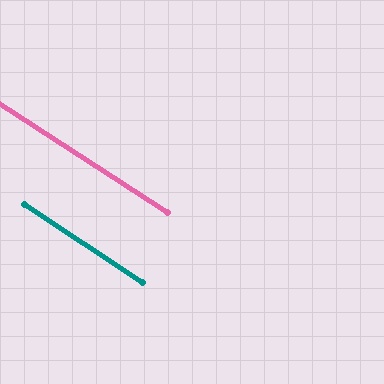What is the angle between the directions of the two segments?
Approximately 1 degree.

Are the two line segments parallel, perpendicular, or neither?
Parallel — their directions differ by only 0.7°.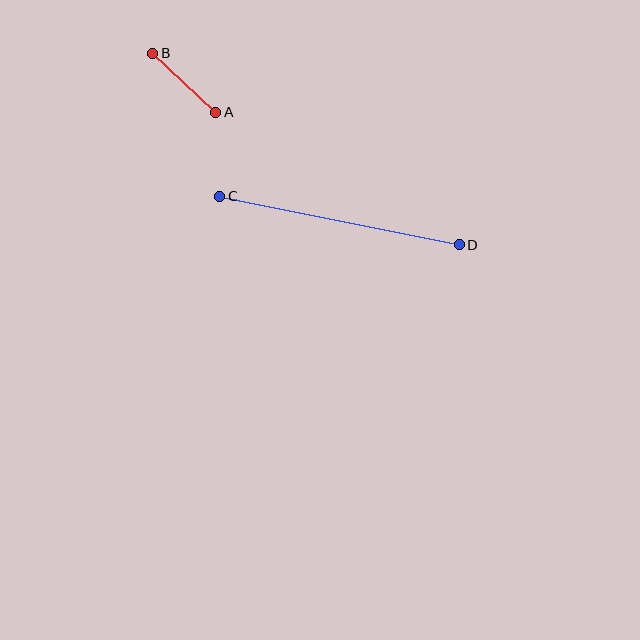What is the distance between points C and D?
The distance is approximately 245 pixels.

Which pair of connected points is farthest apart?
Points C and D are farthest apart.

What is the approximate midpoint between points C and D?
The midpoint is at approximately (339, 220) pixels.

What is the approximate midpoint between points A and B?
The midpoint is at approximately (184, 83) pixels.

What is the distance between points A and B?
The distance is approximately 86 pixels.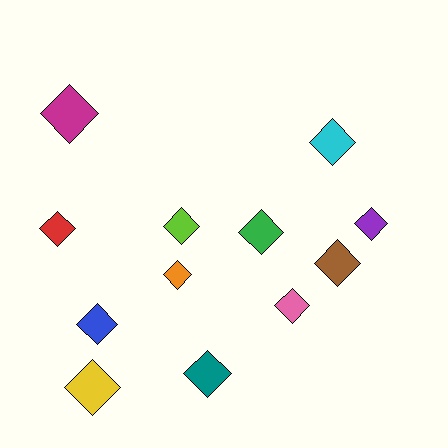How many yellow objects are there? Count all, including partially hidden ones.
There is 1 yellow object.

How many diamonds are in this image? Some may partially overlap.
There are 12 diamonds.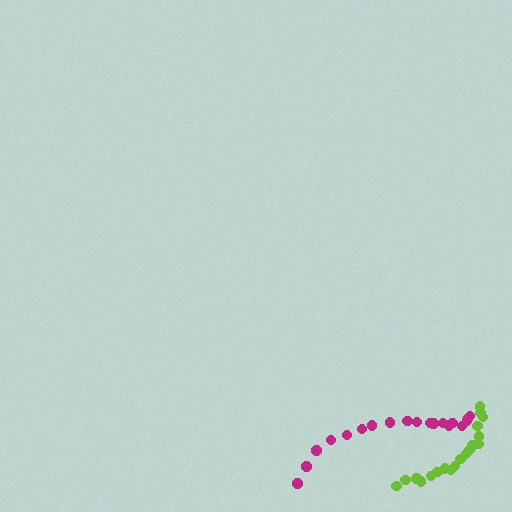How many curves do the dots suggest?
There are 2 distinct paths.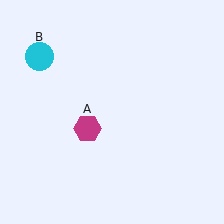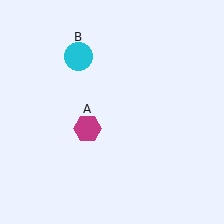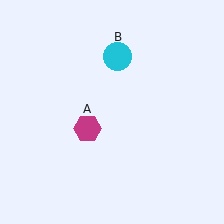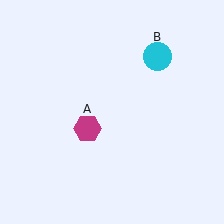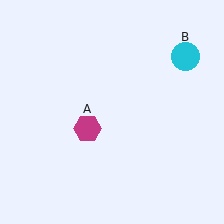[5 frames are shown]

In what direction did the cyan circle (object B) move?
The cyan circle (object B) moved right.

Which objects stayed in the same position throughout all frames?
Magenta hexagon (object A) remained stationary.